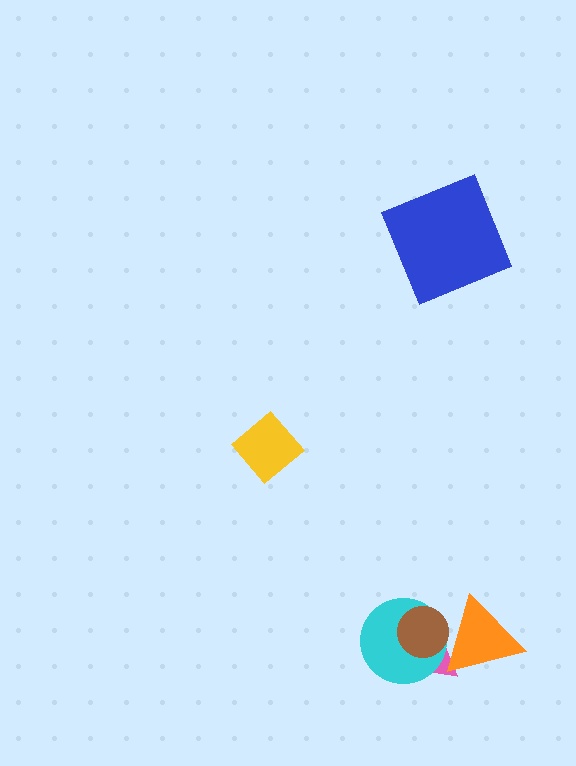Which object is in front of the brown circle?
The orange triangle is in front of the brown circle.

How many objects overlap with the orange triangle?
3 objects overlap with the orange triangle.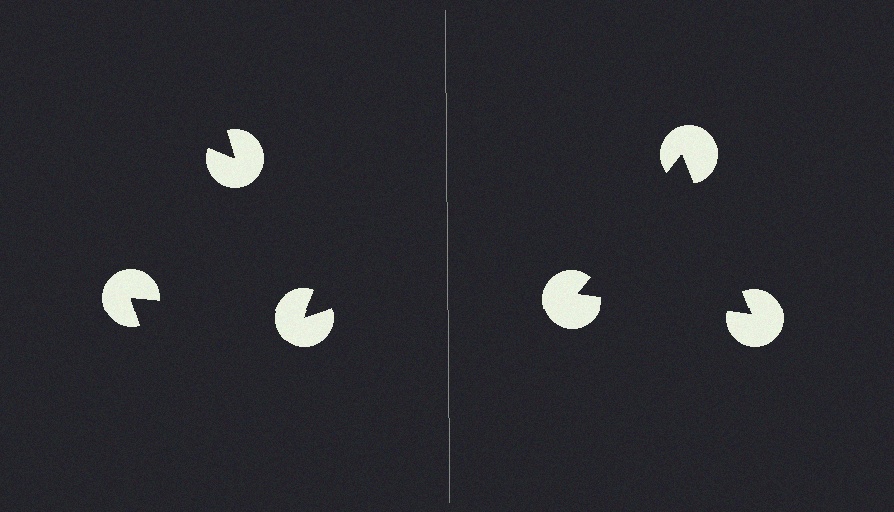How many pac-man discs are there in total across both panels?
6 — 3 on each side.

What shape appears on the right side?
An illusory triangle.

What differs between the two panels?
The pac-man discs are positioned identically on both sides; only the wedge orientations differ. On the right they align to a triangle; on the left they are misaligned.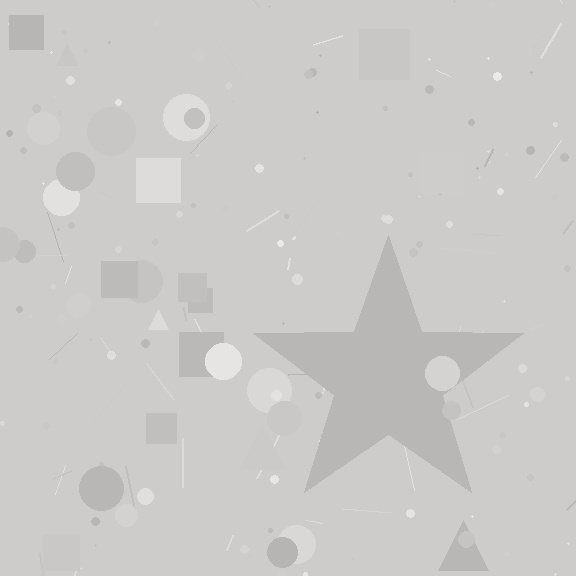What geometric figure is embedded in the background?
A star is embedded in the background.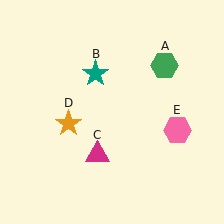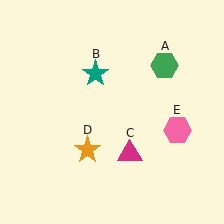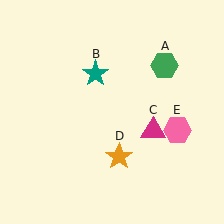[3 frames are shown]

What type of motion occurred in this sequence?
The magenta triangle (object C), orange star (object D) rotated counterclockwise around the center of the scene.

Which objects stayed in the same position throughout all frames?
Green hexagon (object A) and teal star (object B) and pink hexagon (object E) remained stationary.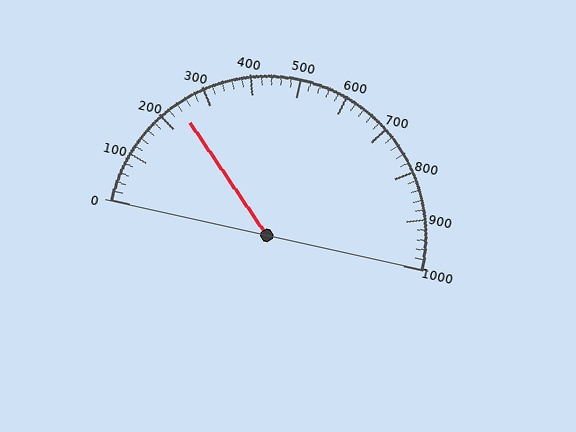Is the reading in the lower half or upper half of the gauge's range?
The reading is in the lower half of the range (0 to 1000).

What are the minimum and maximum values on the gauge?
The gauge ranges from 0 to 1000.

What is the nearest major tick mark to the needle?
The nearest major tick mark is 200.